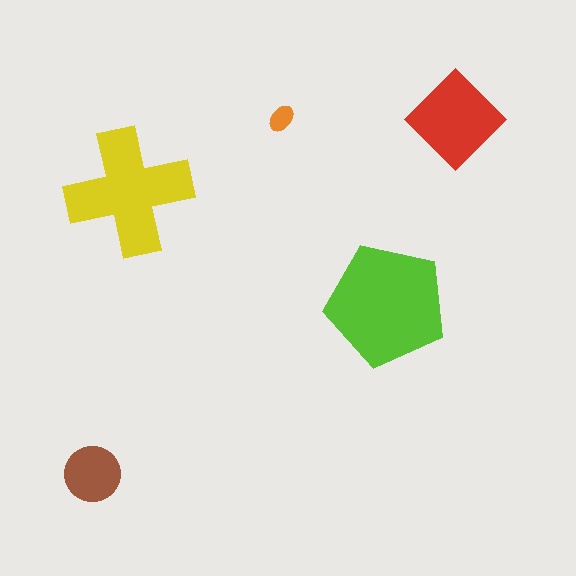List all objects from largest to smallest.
The lime pentagon, the yellow cross, the red diamond, the brown circle, the orange ellipse.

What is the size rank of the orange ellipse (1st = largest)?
5th.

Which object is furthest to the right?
The red diamond is rightmost.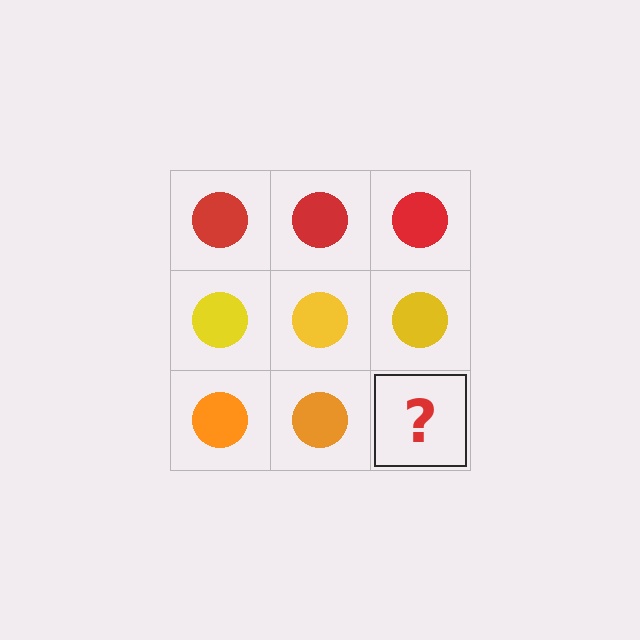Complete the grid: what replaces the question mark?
The question mark should be replaced with an orange circle.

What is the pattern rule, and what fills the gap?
The rule is that each row has a consistent color. The gap should be filled with an orange circle.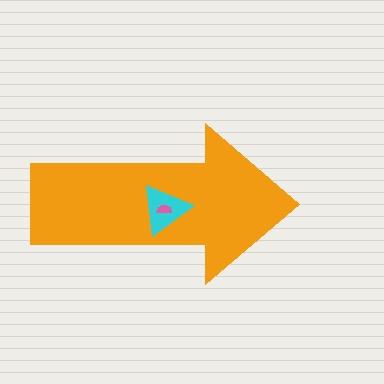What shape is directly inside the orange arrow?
The cyan triangle.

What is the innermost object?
The pink semicircle.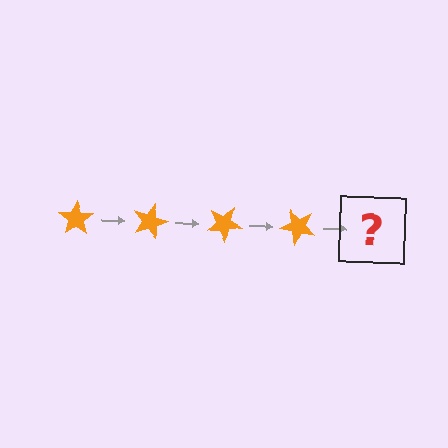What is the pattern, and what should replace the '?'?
The pattern is that the star rotates 15 degrees each step. The '?' should be an orange star rotated 60 degrees.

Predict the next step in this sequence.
The next step is an orange star rotated 60 degrees.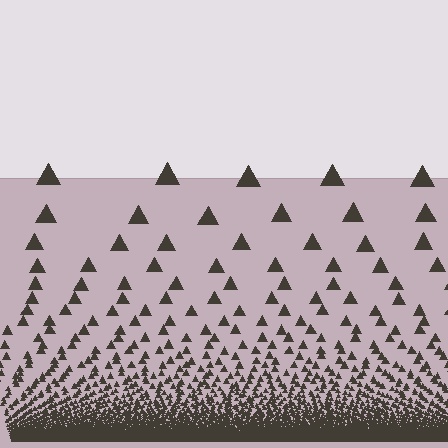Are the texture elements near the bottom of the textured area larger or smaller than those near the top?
Smaller. The gradient is inverted — elements near the bottom are smaller and denser.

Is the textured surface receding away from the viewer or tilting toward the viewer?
The surface appears to tilt toward the viewer. Texture elements get larger and sparser toward the top.